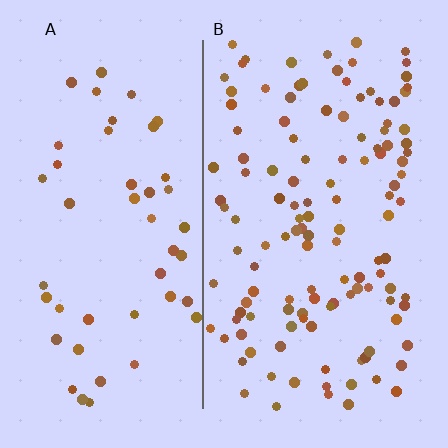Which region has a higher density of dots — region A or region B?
B (the right).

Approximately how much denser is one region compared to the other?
Approximately 2.6× — region B over region A.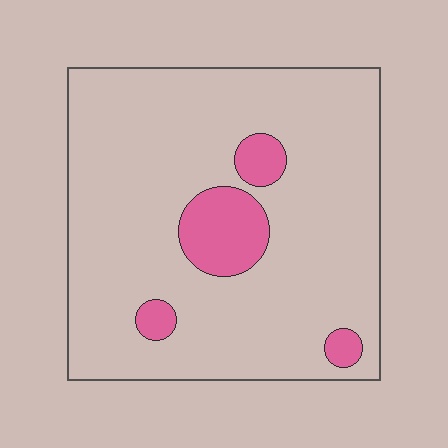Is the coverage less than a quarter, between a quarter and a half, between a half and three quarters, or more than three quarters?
Less than a quarter.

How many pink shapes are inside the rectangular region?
4.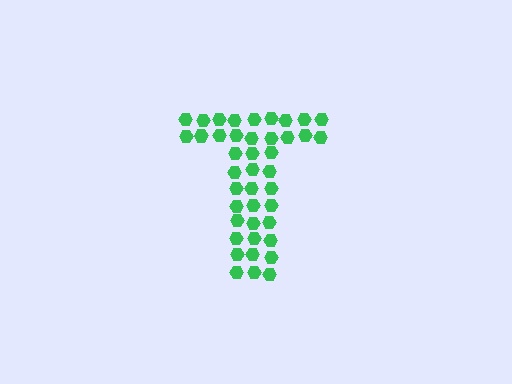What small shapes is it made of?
It is made of small hexagons.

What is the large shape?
The large shape is the letter T.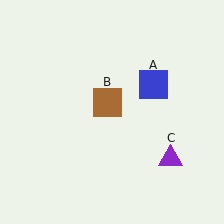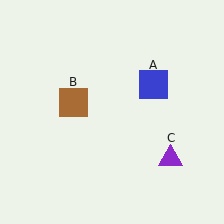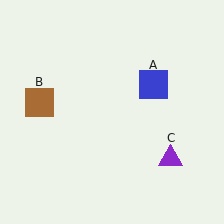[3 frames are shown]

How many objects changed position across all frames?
1 object changed position: brown square (object B).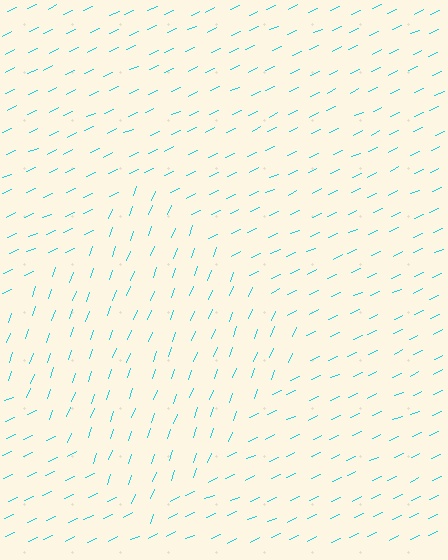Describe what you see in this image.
The image is filled with small cyan line segments. A diamond region in the image has lines oriented differently from the surrounding lines, creating a visible texture boundary.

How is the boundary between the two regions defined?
The boundary is defined purely by a change in line orientation (approximately 45 degrees difference). All lines are the same color and thickness.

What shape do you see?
I see a diamond.